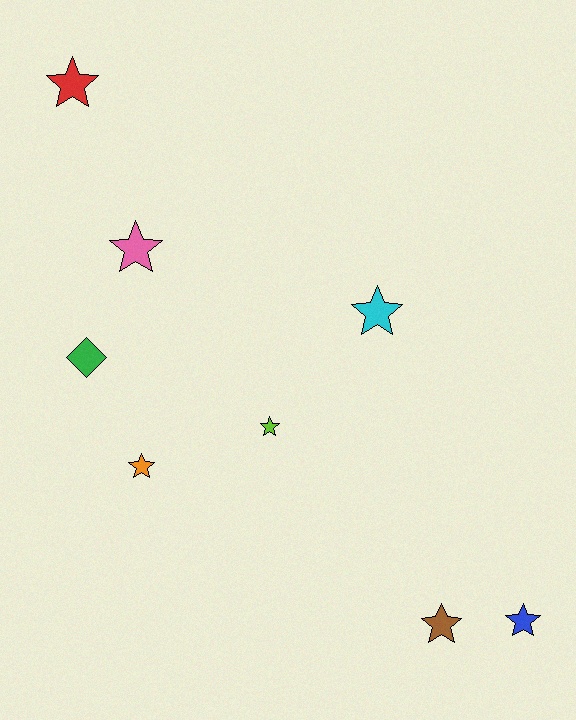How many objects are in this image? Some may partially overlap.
There are 8 objects.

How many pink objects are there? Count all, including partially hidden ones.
There is 1 pink object.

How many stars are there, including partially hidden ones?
There are 7 stars.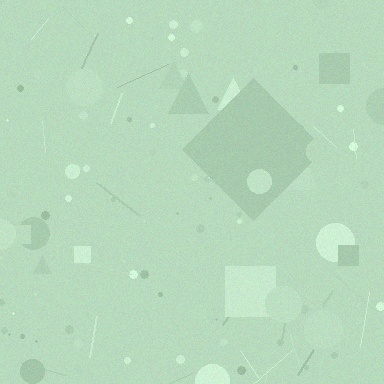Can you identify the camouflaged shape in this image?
The camouflaged shape is a diamond.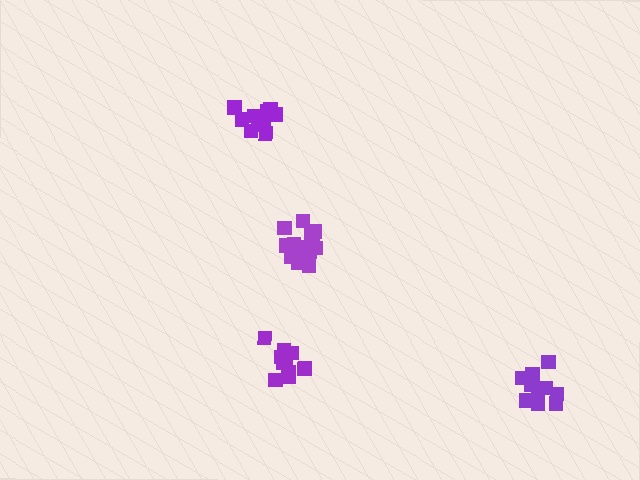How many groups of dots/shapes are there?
There are 4 groups.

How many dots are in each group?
Group 1: 11 dots, Group 2: 15 dots, Group 3: 12 dots, Group 4: 10 dots (48 total).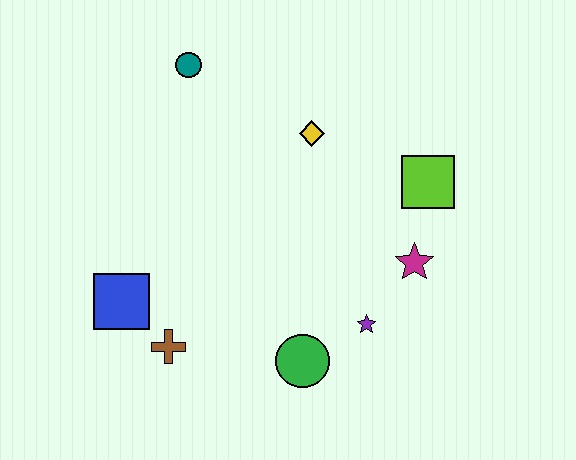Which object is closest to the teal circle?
The yellow diamond is closest to the teal circle.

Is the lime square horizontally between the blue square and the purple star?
No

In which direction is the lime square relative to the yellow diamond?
The lime square is to the right of the yellow diamond.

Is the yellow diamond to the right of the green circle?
Yes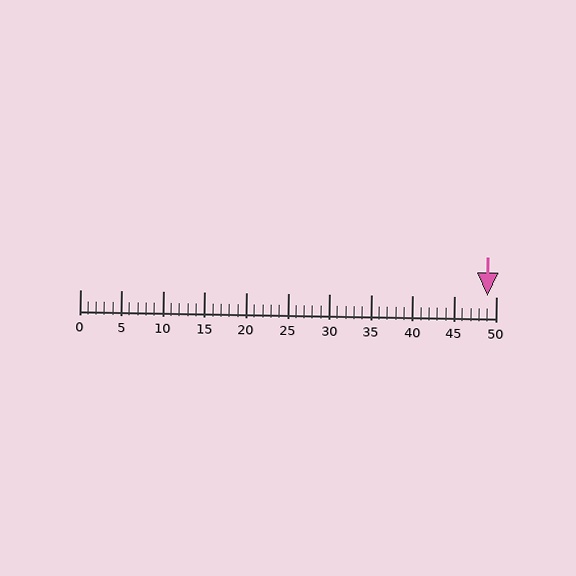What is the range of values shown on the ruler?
The ruler shows values from 0 to 50.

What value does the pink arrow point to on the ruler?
The pink arrow points to approximately 49.